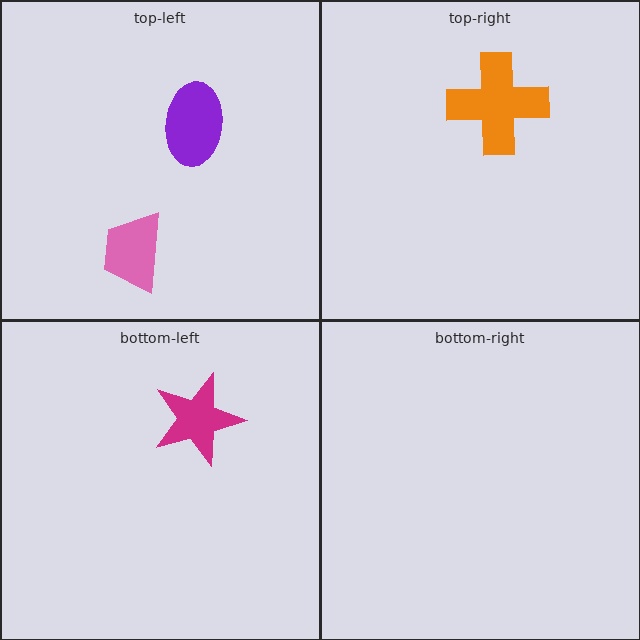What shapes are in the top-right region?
The orange cross.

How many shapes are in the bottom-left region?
1.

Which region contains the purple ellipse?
The top-left region.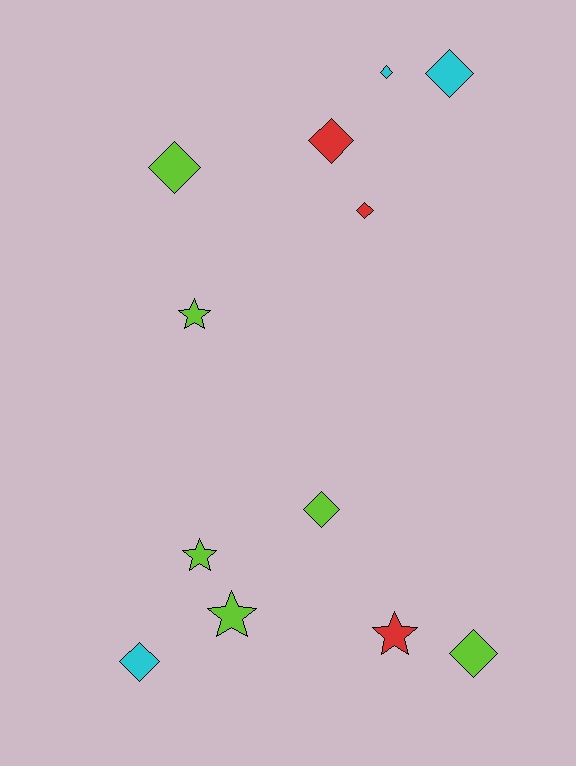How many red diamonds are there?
There are 2 red diamonds.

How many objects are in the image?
There are 12 objects.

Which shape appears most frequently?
Diamond, with 8 objects.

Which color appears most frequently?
Lime, with 6 objects.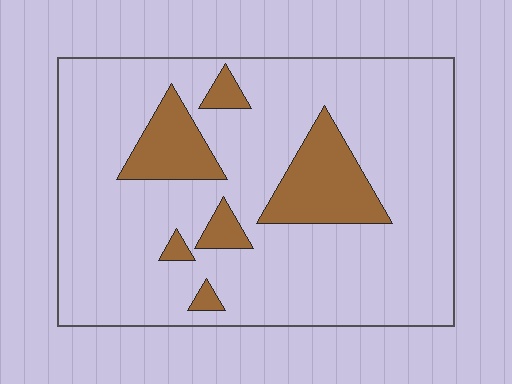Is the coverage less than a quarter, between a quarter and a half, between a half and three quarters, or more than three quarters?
Less than a quarter.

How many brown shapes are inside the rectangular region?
6.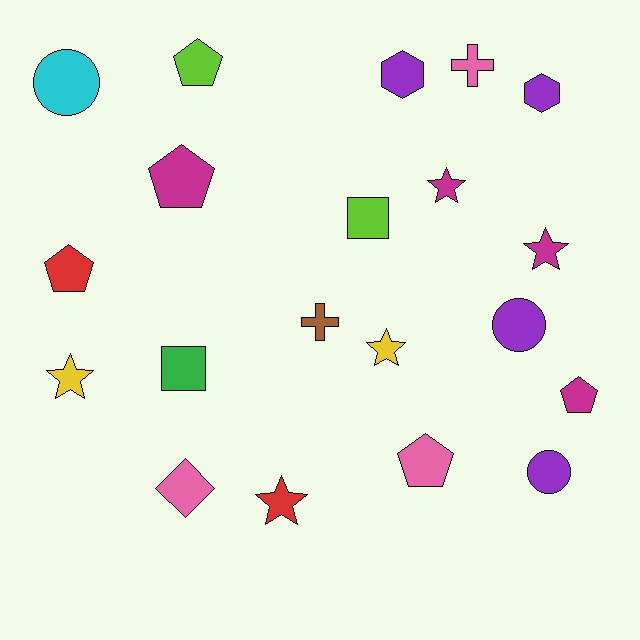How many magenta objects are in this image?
There are 4 magenta objects.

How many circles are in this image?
There are 3 circles.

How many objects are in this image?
There are 20 objects.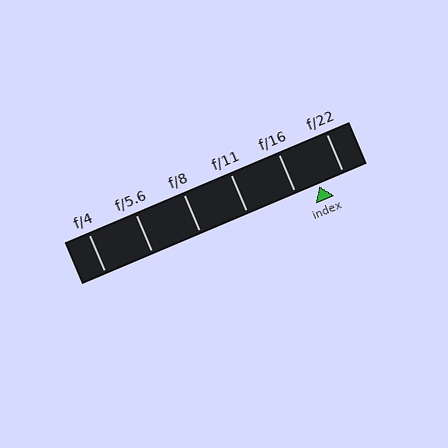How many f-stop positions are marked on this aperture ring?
There are 6 f-stop positions marked.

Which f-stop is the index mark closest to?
The index mark is closest to f/16.